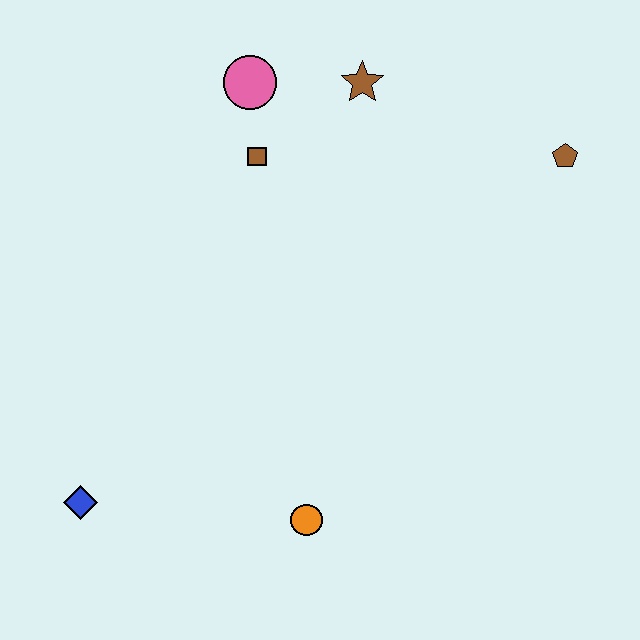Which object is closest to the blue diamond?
The orange circle is closest to the blue diamond.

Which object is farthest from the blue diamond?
The brown pentagon is farthest from the blue diamond.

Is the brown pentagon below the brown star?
Yes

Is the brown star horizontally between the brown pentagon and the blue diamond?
Yes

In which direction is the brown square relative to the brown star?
The brown square is to the left of the brown star.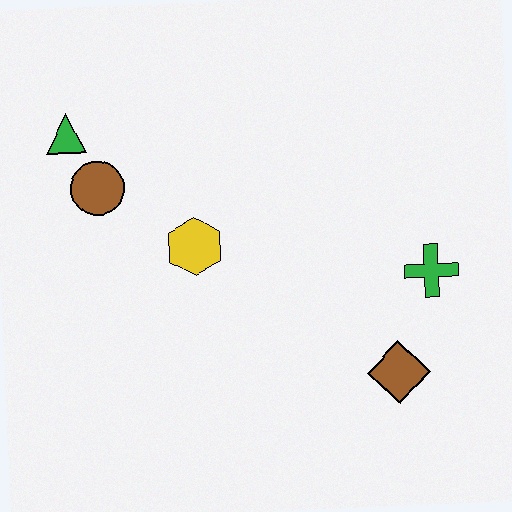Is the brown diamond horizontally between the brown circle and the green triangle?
No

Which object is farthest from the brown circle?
The brown diamond is farthest from the brown circle.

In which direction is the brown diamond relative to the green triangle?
The brown diamond is to the right of the green triangle.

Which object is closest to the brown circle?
The green triangle is closest to the brown circle.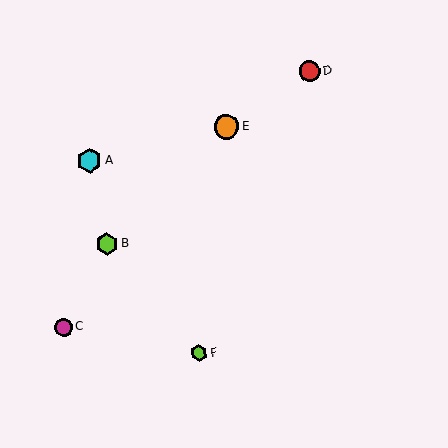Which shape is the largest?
The cyan hexagon (labeled A) is the largest.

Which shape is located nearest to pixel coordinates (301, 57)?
The red circle (labeled D) at (310, 71) is nearest to that location.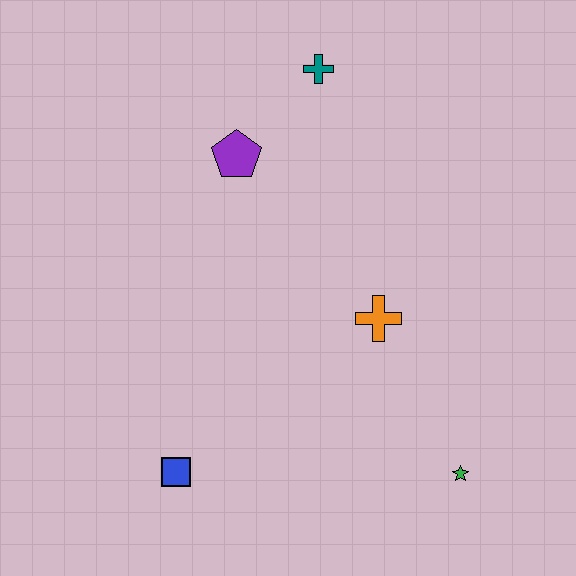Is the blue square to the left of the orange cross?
Yes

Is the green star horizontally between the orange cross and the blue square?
No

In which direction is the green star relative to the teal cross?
The green star is below the teal cross.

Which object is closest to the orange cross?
The green star is closest to the orange cross.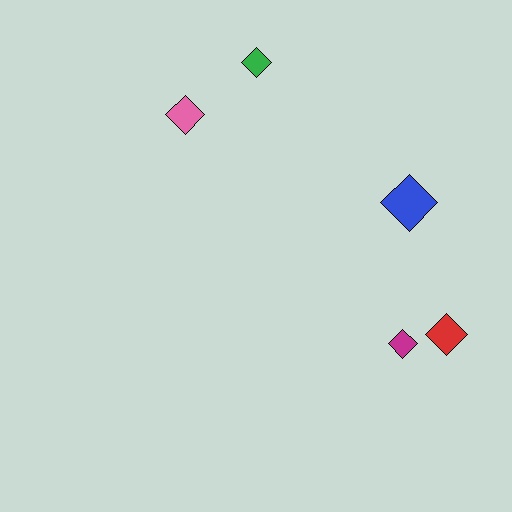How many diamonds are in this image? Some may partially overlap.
There are 5 diamonds.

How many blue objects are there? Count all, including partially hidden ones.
There is 1 blue object.